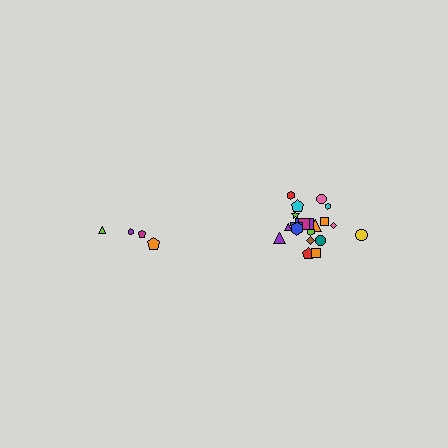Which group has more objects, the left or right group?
The right group.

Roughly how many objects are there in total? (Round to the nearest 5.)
Roughly 25 objects in total.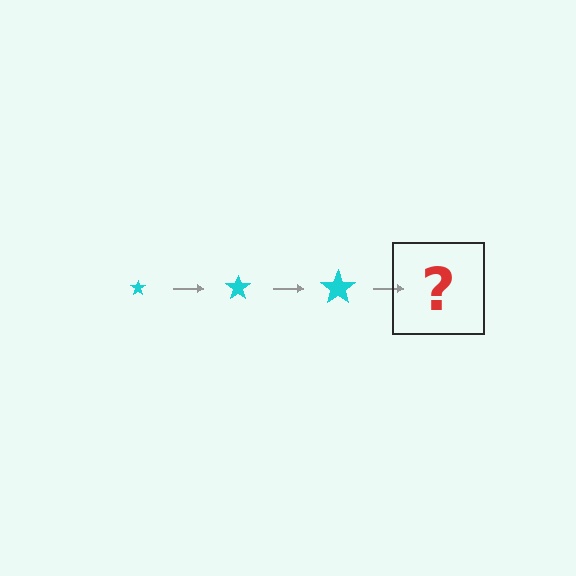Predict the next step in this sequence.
The next step is a cyan star, larger than the previous one.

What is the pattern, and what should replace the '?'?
The pattern is that the star gets progressively larger each step. The '?' should be a cyan star, larger than the previous one.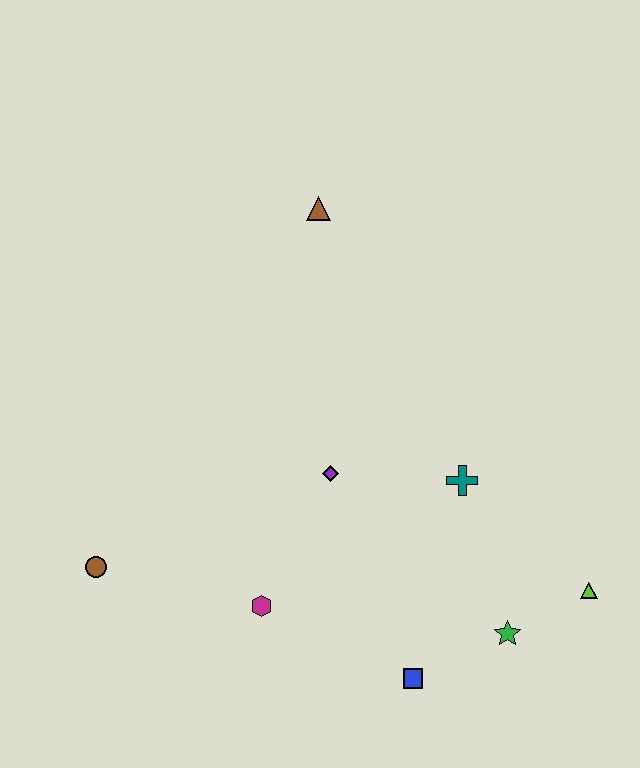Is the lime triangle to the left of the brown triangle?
No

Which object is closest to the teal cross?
The purple diamond is closest to the teal cross.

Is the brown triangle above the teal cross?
Yes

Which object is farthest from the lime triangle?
The brown circle is farthest from the lime triangle.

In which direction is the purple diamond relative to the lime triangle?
The purple diamond is to the left of the lime triangle.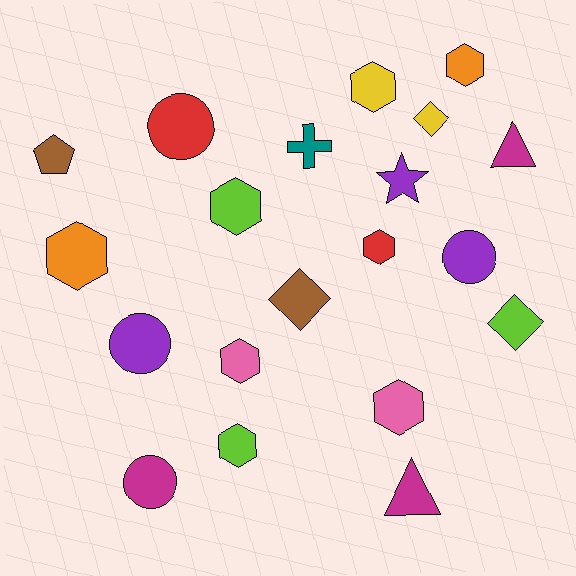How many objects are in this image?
There are 20 objects.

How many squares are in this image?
There are no squares.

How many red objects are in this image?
There are 2 red objects.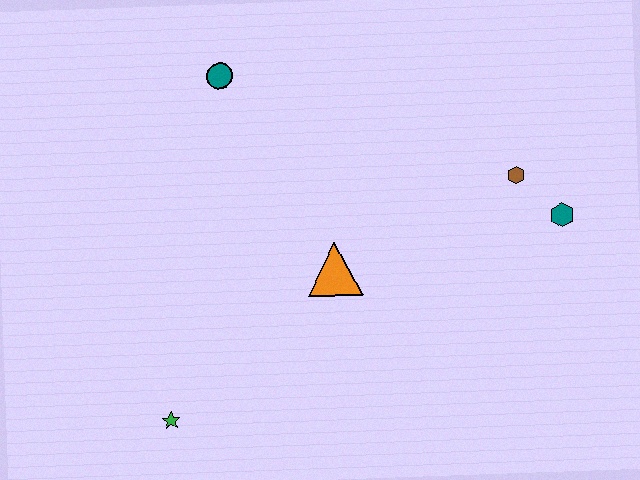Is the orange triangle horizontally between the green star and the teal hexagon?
Yes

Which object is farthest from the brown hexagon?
The green star is farthest from the brown hexagon.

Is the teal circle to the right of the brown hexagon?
No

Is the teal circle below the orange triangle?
No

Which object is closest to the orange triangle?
The brown hexagon is closest to the orange triangle.